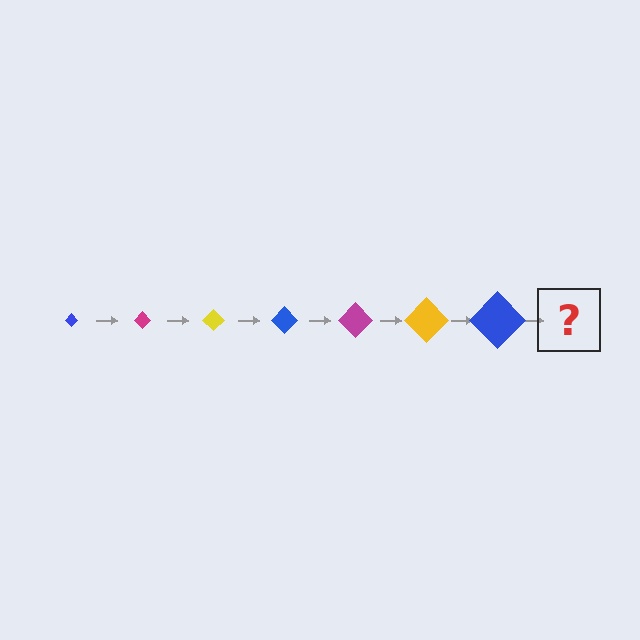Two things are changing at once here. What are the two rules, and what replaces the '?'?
The two rules are that the diamond grows larger each step and the color cycles through blue, magenta, and yellow. The '?' should be a magenta diamond, larger than the previous one.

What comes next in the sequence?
The next element should be a magenta diamond, larger than the previous one.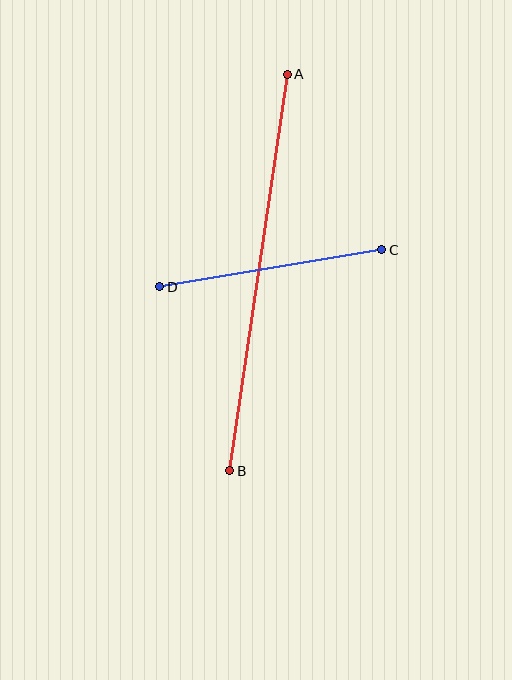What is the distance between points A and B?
The distance is approximately 401 pixels.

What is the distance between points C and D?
The distance is approximately 225 pixels.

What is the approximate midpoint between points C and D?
The midpoint is at approximately (271, 268) pixels.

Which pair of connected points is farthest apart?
Points A and B are farthest apart.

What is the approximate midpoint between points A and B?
The midpoint is at approximately (259, 273) pixels.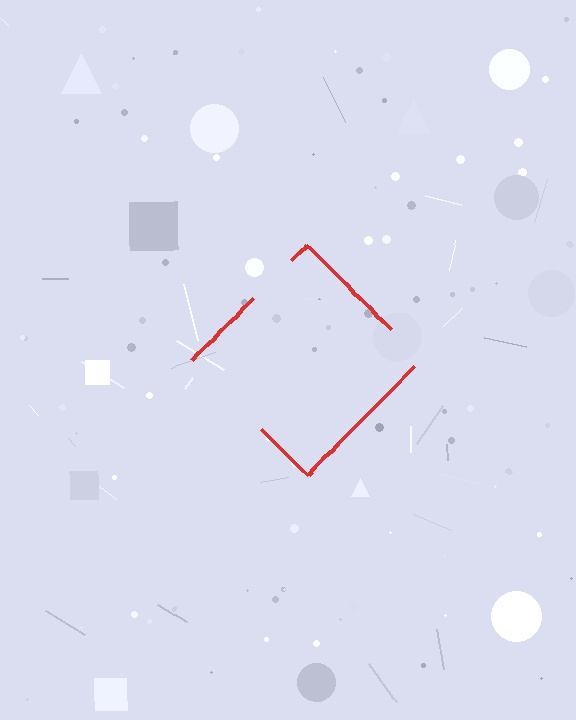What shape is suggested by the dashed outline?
The dashed outline suggests a diamond.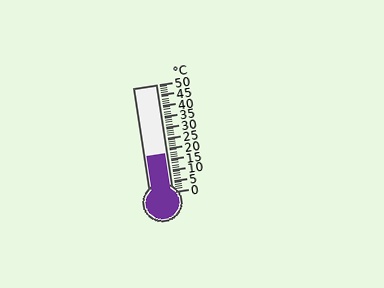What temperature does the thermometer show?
The thermometer shows approximately 18°C.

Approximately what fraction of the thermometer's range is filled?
The thermometer is filled to approximately 35% of its range.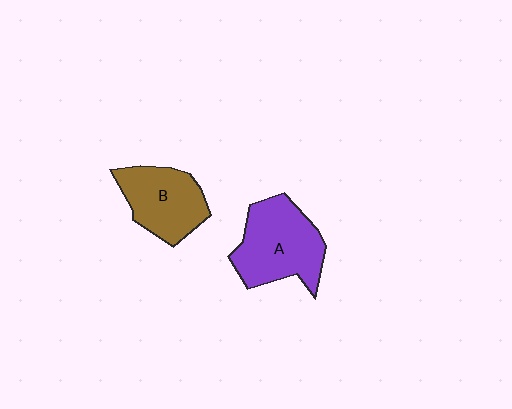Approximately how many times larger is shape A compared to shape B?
Approximately 1.2 times.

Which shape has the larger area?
Shape A (purple).